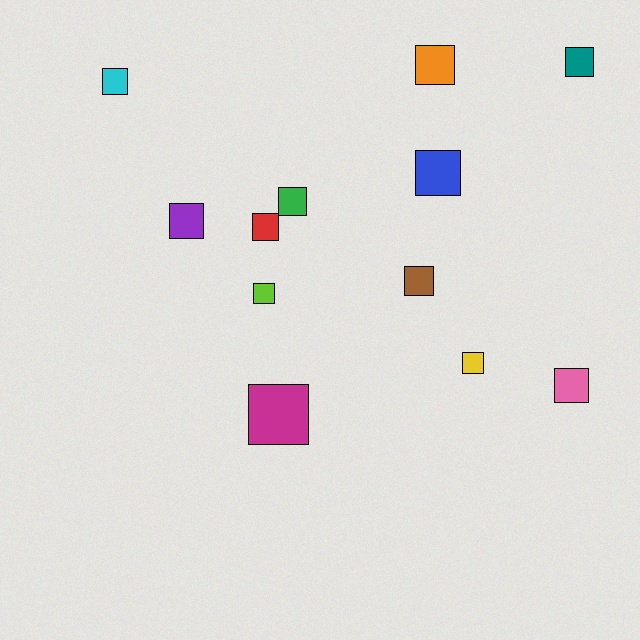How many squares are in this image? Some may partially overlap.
There are 12 squares.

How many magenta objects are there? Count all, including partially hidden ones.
There is 1 magenta object.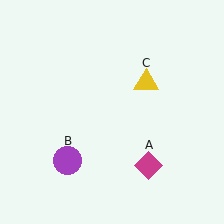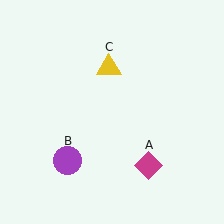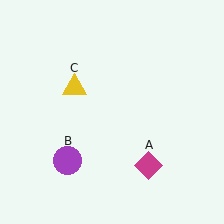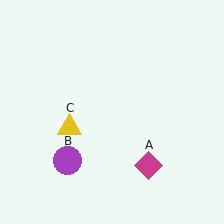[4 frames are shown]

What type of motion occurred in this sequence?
The yellow triangle (object C) rotated counterclockwise around the center of the scene.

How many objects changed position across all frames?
1 object changed position: yellow triangle (object C).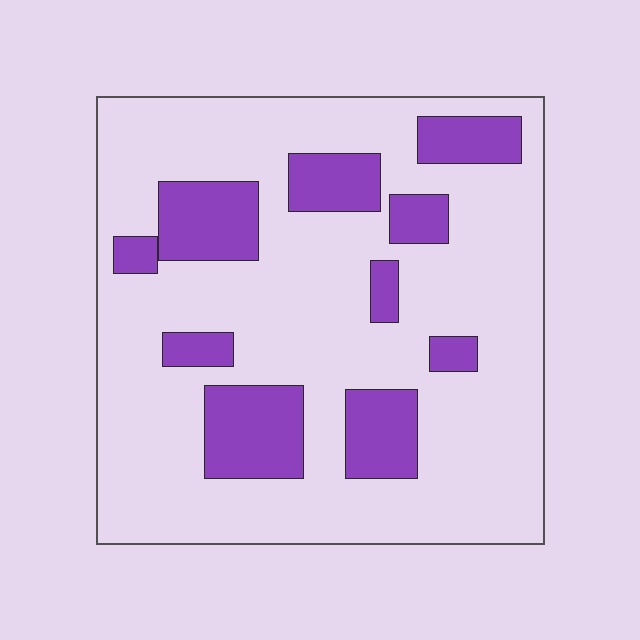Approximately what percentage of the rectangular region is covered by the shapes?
Approximately 25%.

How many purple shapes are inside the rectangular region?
10.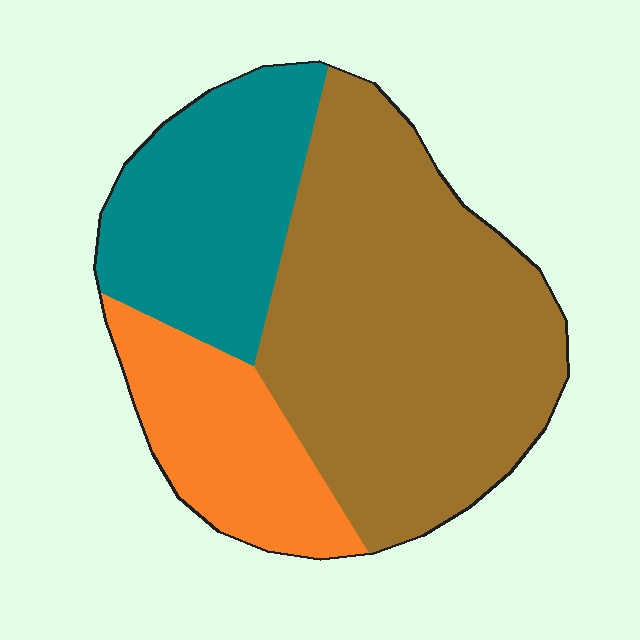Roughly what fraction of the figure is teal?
Teal takes up between a sixth and a third of the figure.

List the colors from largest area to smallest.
From largest to smallest: brown, teal, orange.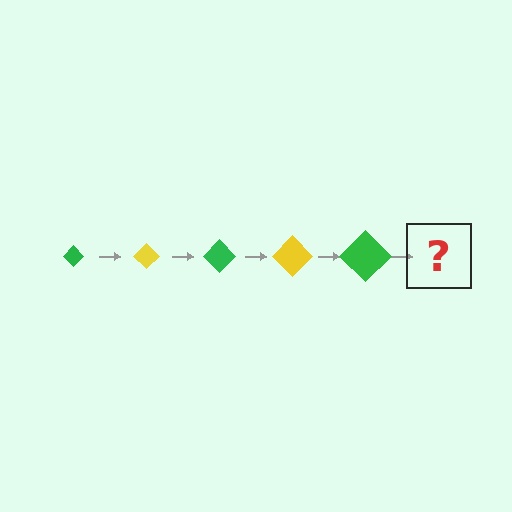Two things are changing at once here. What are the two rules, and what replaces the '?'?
The two rules are that the diamond grows larger each step and the color cycles through green and yellow. The '?' should be a yellow diamond, larger than the previous one.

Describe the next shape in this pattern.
It should be a yellow diamond, larger than the previous one.